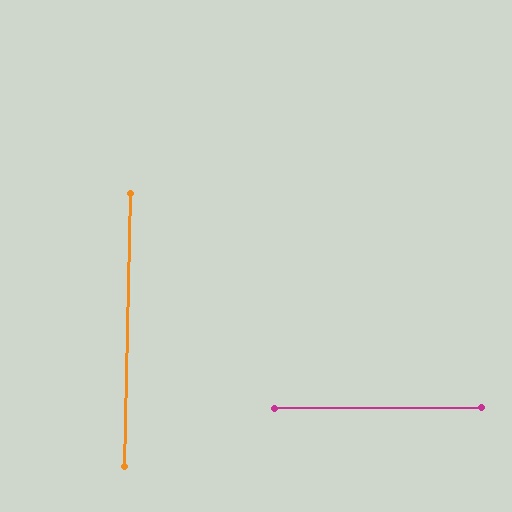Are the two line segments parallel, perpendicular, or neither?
Perpendicular — they meet at approximately 89°.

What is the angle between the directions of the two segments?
Approximately 89 degrees.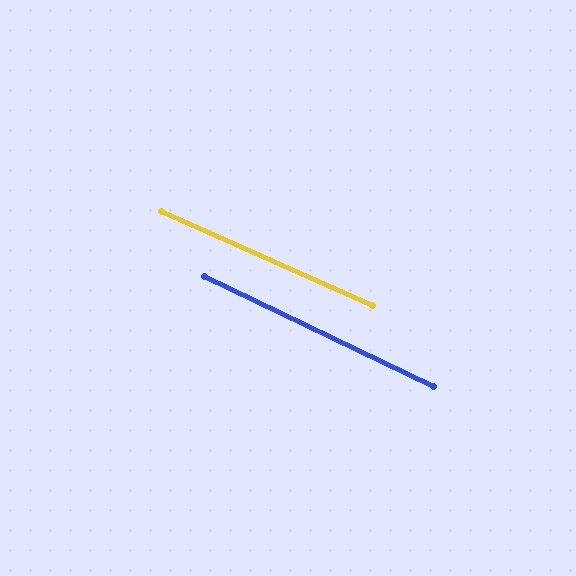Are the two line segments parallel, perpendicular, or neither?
Parallel — their directions differ by only 1.5°.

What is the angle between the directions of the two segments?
Approximately 2 degrees.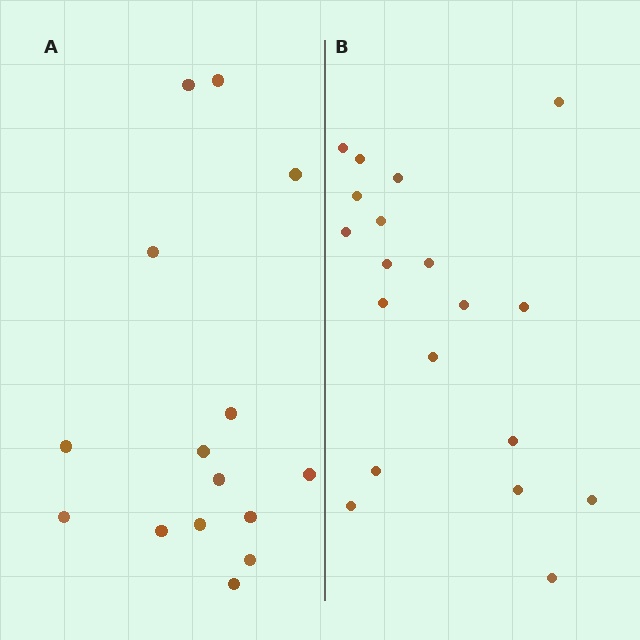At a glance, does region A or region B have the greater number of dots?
Region B (the right region) has more dots.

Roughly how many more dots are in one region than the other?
Region B has about 4 more dots than region A.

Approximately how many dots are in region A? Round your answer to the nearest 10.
About 20 dots. (The exact count is 15, which rounds to 20.)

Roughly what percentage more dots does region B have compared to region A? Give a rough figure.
About 25% more.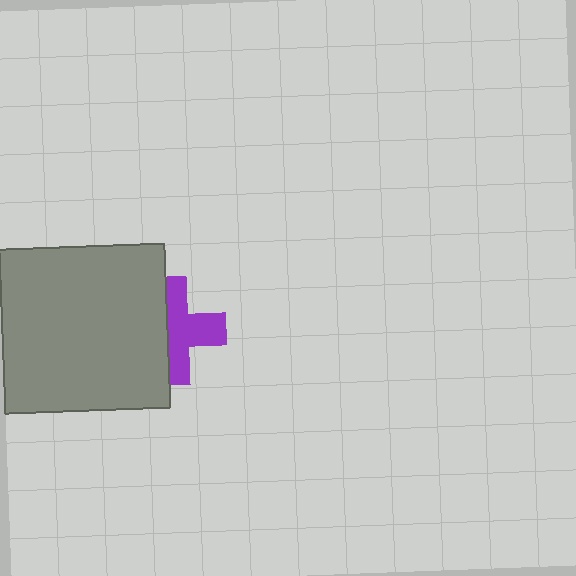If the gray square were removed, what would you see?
You would see the complete purple cross.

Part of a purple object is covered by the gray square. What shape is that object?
It is a cross.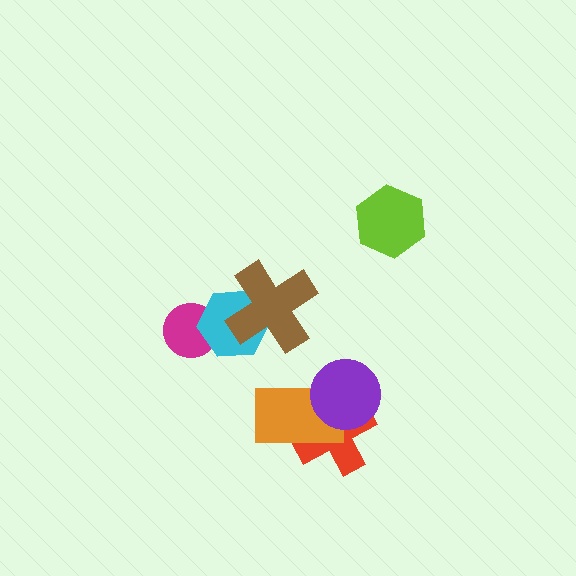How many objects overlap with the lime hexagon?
0 objects overlap with the lime hexagon.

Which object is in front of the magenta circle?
The cyan hexagon is in front of the magenta circle.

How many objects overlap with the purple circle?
2 objects overlap with the purple circle.